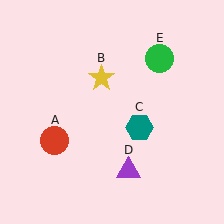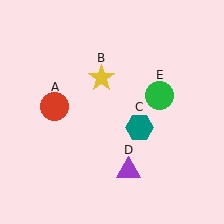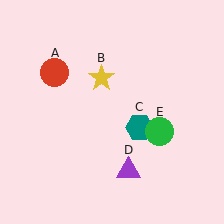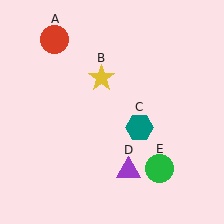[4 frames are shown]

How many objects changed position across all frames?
2 objects changed position: red circle (object A), green circle (object E).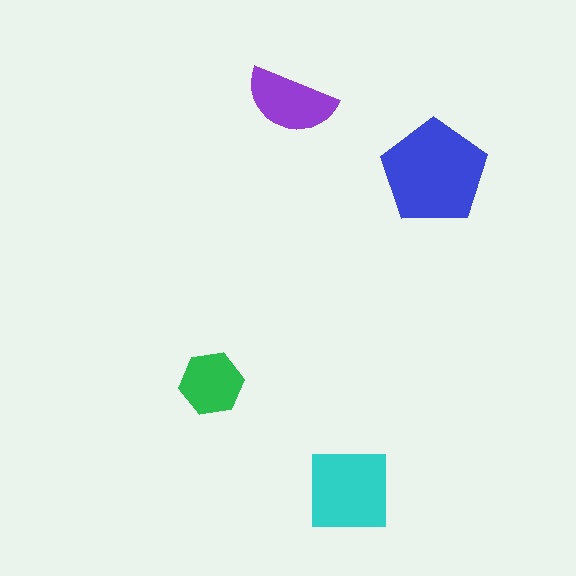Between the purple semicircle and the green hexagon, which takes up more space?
The purple semicircle.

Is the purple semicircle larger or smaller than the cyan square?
Smaller.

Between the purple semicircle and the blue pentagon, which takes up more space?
The blue pentagon.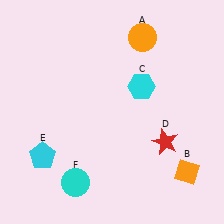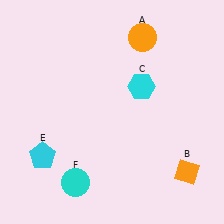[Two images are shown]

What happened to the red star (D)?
The red star (D) was removed in Image 2. It was in the bottom-right area of Image 1.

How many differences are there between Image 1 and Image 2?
There is 1 difference between the two images.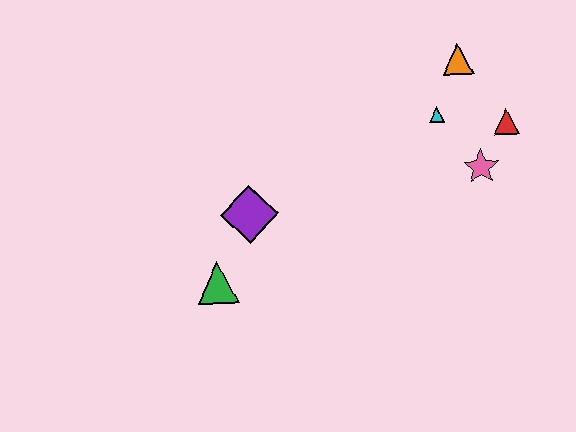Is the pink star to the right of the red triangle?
No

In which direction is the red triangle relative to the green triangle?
The red triangle is to the right of the green triangle.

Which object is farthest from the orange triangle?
The green triangle is farthest from the orange triangle.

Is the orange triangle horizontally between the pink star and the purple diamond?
Yes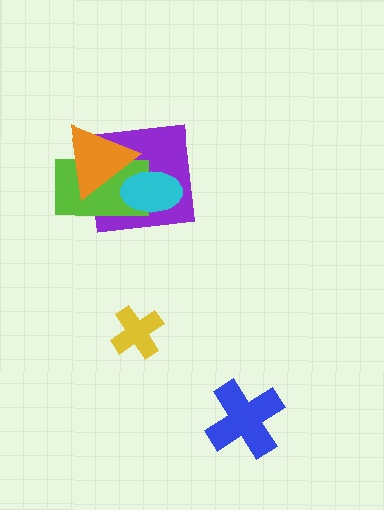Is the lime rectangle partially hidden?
Yes, it is partially covered by another shape.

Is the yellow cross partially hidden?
No, no other shape covers it.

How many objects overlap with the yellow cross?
0 objects overlap with the yellow cross.